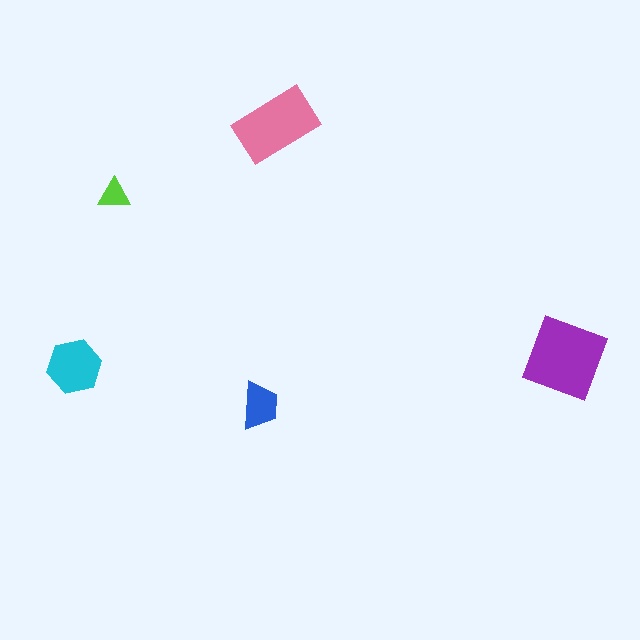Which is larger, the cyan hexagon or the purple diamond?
The purple diamond.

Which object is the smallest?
The lime triangle.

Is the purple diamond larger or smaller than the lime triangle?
Larger.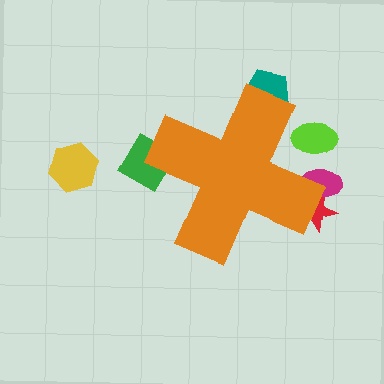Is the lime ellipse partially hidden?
Yes, the lime ellipse is partially hidden behind the orange cross.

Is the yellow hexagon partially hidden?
No, the yellow hexagon is fully visible.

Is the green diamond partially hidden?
Yes, the green diamond is partially hidden behind the orange cross.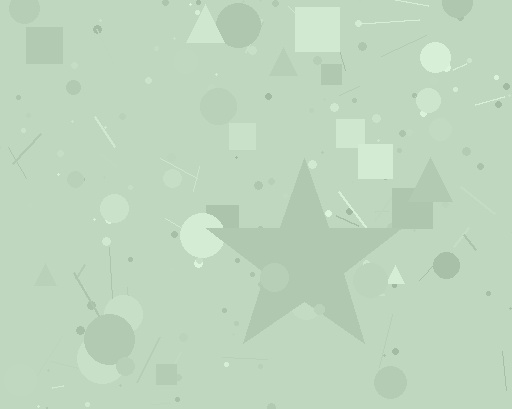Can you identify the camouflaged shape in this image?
The camouflaged shape is a star.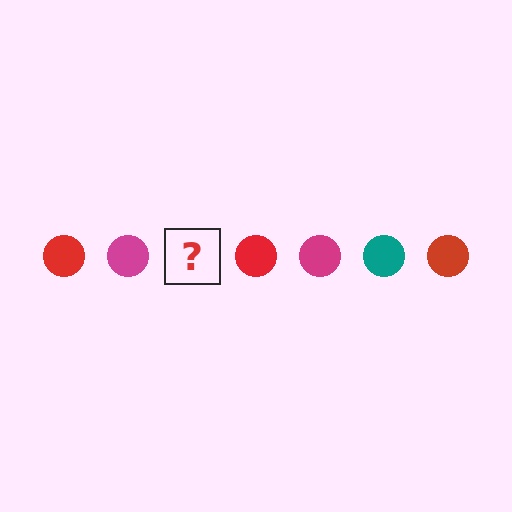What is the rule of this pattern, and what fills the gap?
The rule is that the pattern cycles through red, magenta, teal circles. The gap should be filled with a teal circle.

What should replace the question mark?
The question mark should be replaced with a teal circle.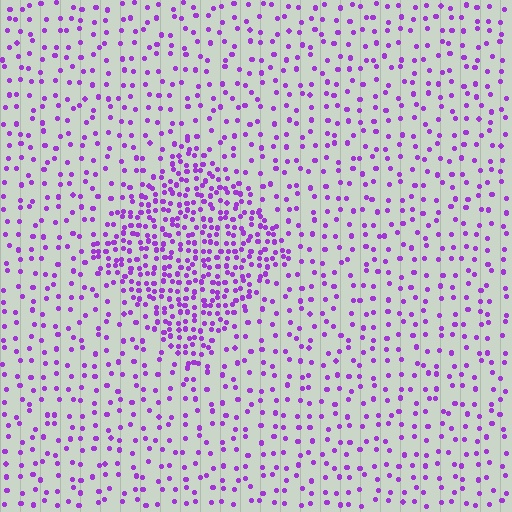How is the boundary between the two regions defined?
The boundary is defined by a change in element density (approximately 2.6x ratio). All elements are the same color, size, and shape.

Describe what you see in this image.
The image contains small purple elements arranged at two different densities. A diamond-shaped region is visible where the elements are more densely packed than the surrounding area.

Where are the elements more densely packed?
The elements are more densely packed inside the diamond boundary.